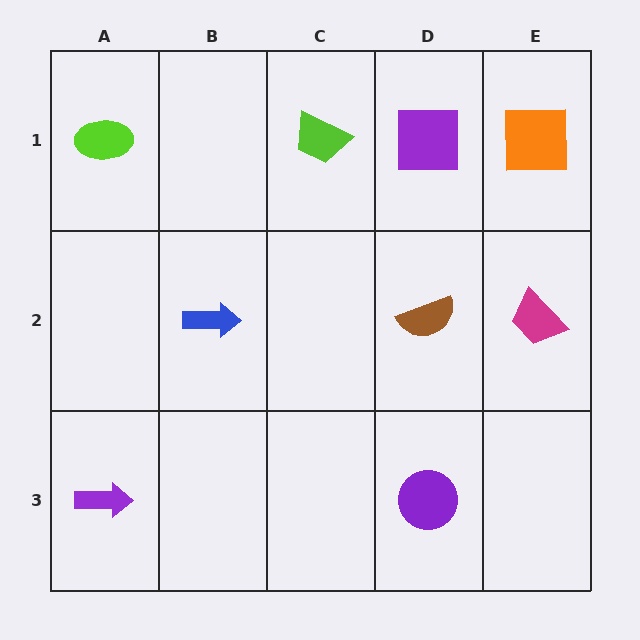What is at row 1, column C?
A lime trapezoid.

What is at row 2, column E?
A magenta trapezoid.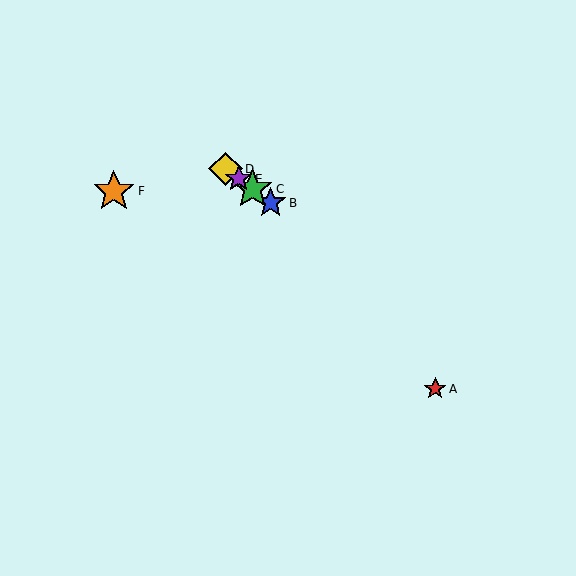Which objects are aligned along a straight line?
Objects B, C, D, E are aligned along a straight line.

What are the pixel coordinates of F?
Object F is at (114, 191).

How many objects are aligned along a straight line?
4 objects (B, C, D, E) are aligned along a straight line.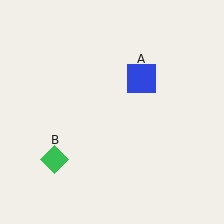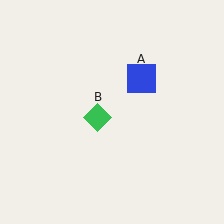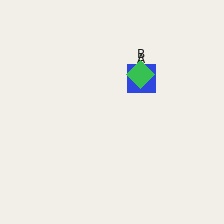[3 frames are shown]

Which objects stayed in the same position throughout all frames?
Blue square (object A) remained stationary.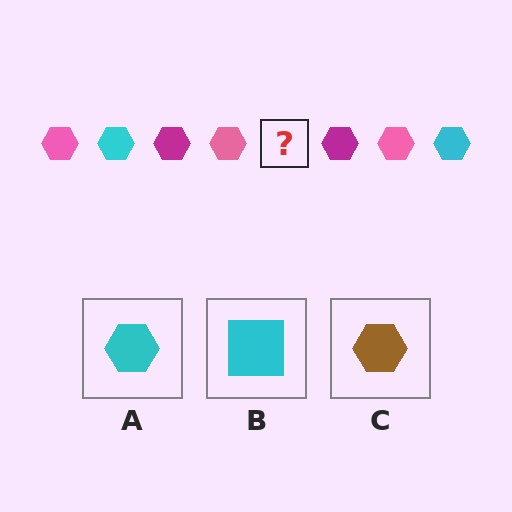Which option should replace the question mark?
Option A.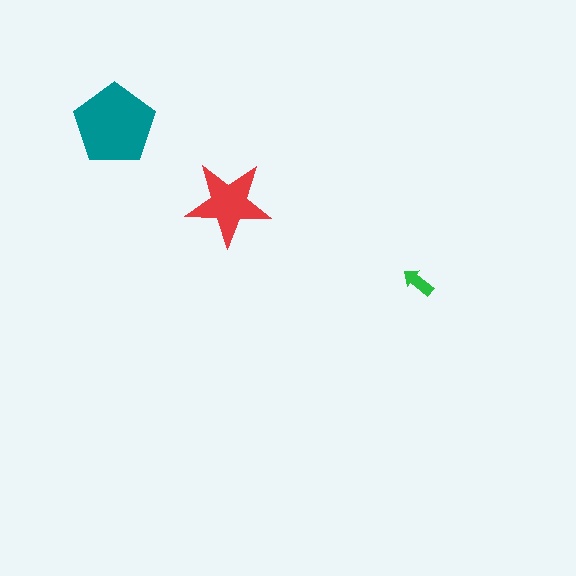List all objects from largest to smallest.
The teal pentagon, the red star, the green arrow.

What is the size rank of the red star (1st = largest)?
2nd.